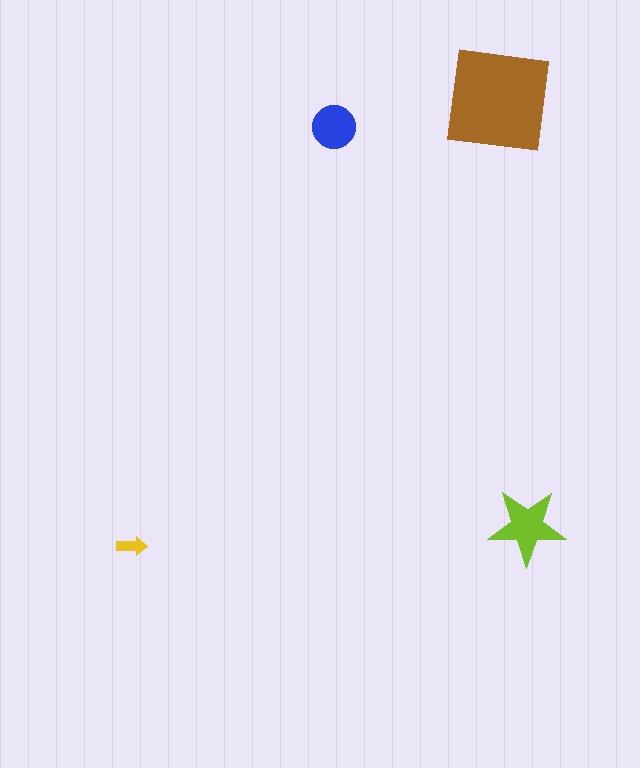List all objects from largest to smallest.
The brown square, the lime star, the blue circle, the yellow arrow.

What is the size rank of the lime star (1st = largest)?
2nd.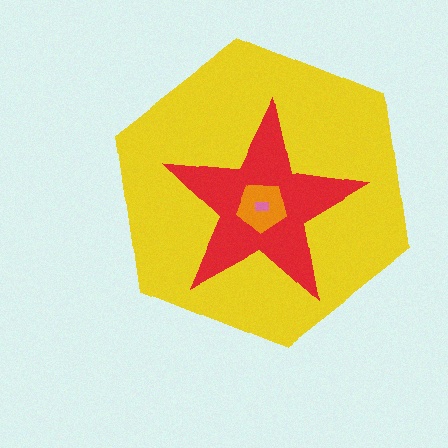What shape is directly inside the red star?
The orange pentagon.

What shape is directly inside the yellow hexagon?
The red star.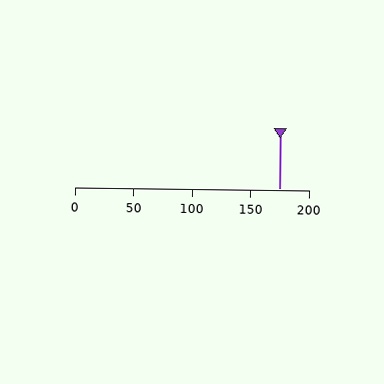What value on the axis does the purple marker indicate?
The marker indicates approximately 175.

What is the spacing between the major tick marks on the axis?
The major ticks are spaced 50 apart.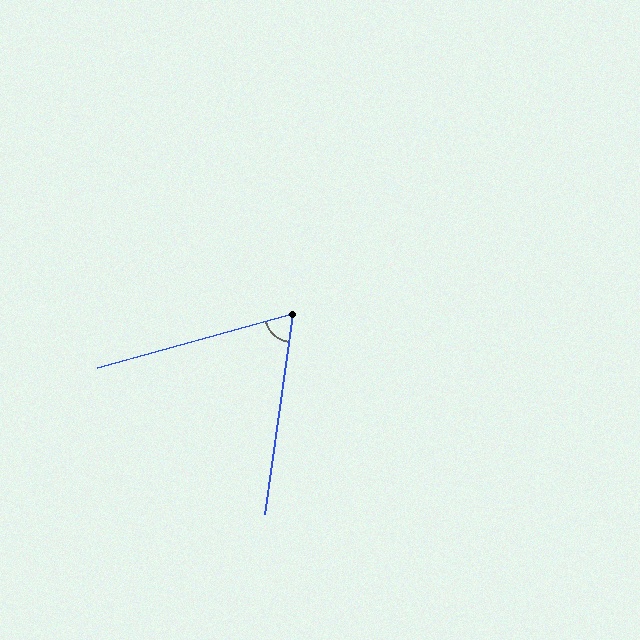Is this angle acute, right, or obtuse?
It is acute.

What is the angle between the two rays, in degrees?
Approximately 67 degrees.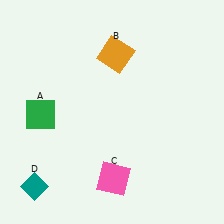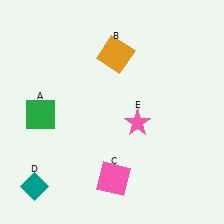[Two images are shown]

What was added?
A pink star (E) was added in Image 2.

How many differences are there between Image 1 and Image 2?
There is 1 difference between the two images.